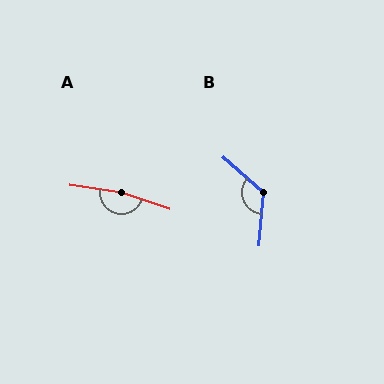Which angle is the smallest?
B, at approximately 126 degrees.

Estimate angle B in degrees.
Approximately 126 degrees.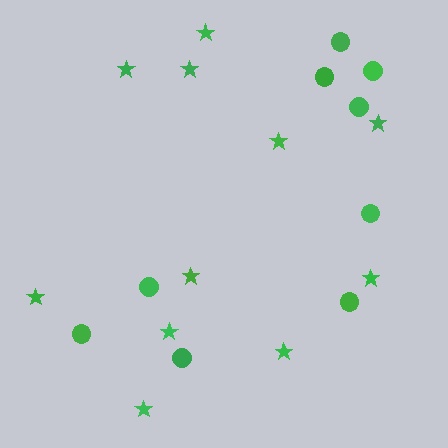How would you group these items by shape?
There are 2 groups: one group of stars (11) and one group of circles (9).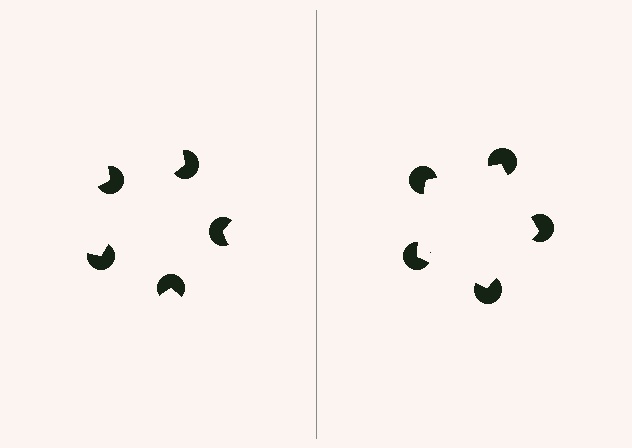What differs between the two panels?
The pac-man discs are positioned identically on both sides; only the wedge orientations differ. On the right they align to a pentagon; on the left they are misaligned.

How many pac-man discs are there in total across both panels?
10 — 5 on each side.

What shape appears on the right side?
An illusory pentagon.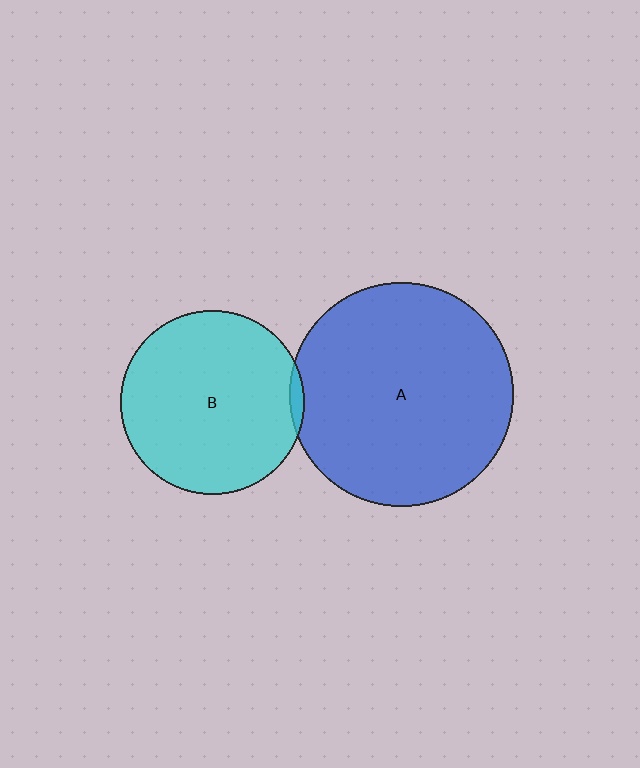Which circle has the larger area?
Circle A (blue).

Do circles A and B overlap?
Yes.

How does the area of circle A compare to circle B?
Approximately 1.5 times.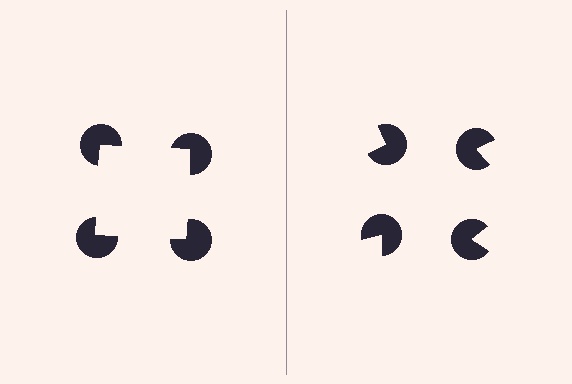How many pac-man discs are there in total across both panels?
8 — 4 on each side.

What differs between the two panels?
The pac-man discs are positioned identically on both sides; only the wedge orientations differ. On the left they align to a square; on the right they are misaligned.